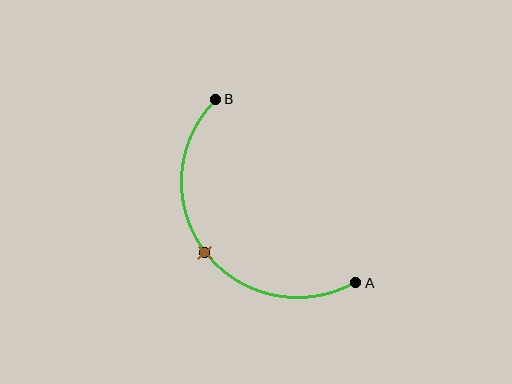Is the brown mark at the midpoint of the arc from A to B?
Yes. The brown mark lies on the arc at equal arc-length from both A and B — it is the arc midpoint.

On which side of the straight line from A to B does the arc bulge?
The arc bulges below and to the left of the straight line connecting A and B.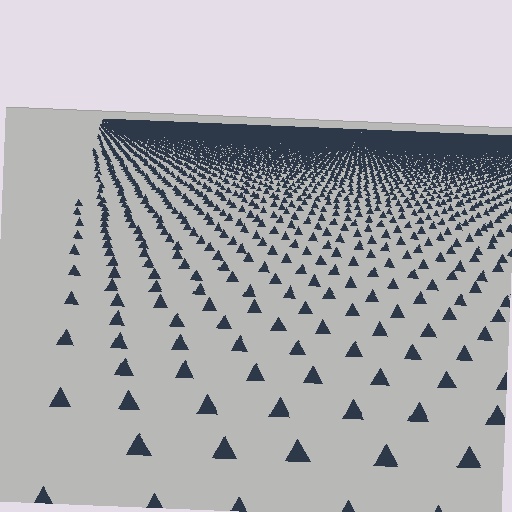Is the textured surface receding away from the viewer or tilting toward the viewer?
The surface is receding away from the viewer. Texture elements get smaller and denser toward the top.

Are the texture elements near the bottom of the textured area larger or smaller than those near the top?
Larger. Near the bottom, elements are closer to the viewer and appear at a bigger on-screen size.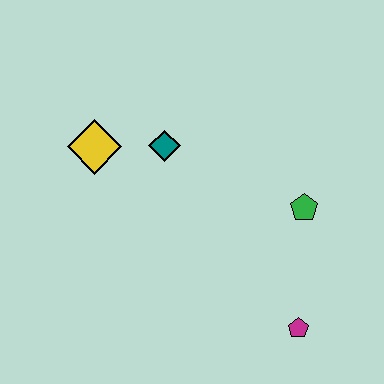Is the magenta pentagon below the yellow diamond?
Yes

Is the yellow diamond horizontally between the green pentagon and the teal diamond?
No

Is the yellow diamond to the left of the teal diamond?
Yes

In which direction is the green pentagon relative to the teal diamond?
The green pentagon is to the right of the teal diamond.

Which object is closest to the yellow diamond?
The teal diamond is closest to the yellow diamond.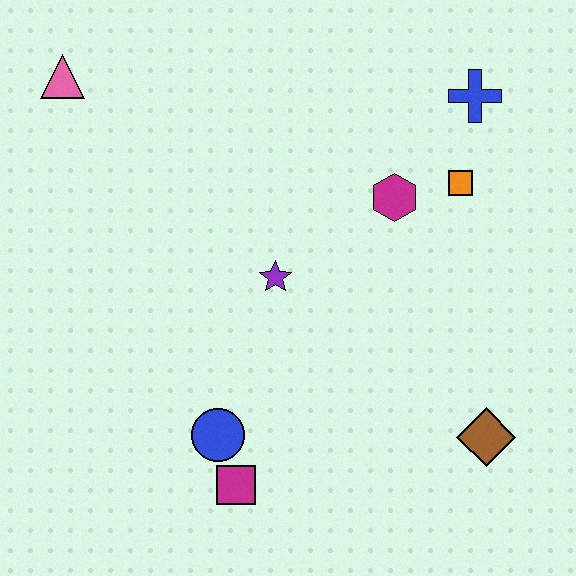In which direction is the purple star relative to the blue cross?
The purple star is to the left of the blue cross.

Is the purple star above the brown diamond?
Yes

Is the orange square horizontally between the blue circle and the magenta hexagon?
No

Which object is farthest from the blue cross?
The magenta square is farthest from the blue cross.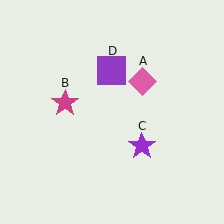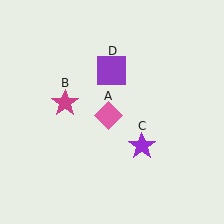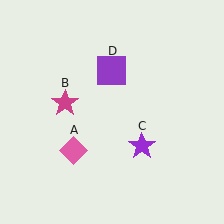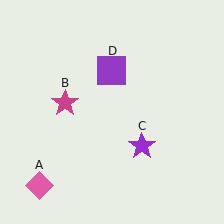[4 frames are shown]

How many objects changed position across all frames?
1 object changed position: pink diamond (object A).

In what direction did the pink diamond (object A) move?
The pink diamond (object A) moved down and to the left.